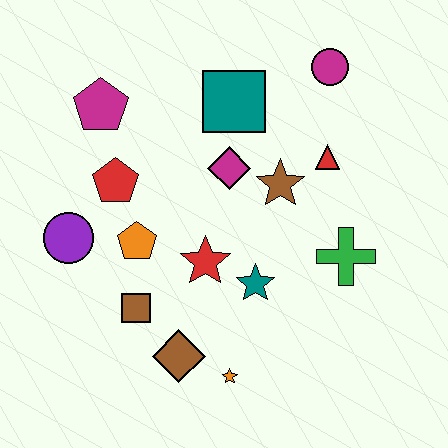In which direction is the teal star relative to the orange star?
The teal star is above the orange star.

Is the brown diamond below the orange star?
No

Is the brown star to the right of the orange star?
Yes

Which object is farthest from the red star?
The magenta circle is farthest from the red star.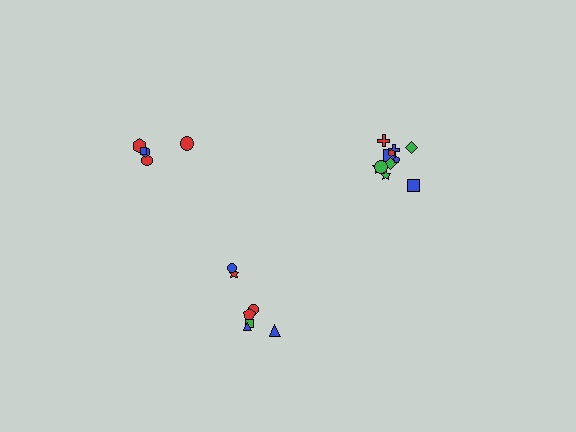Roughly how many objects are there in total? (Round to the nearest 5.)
Roughly 25 objects in total.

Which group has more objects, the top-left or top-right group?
The top-right group.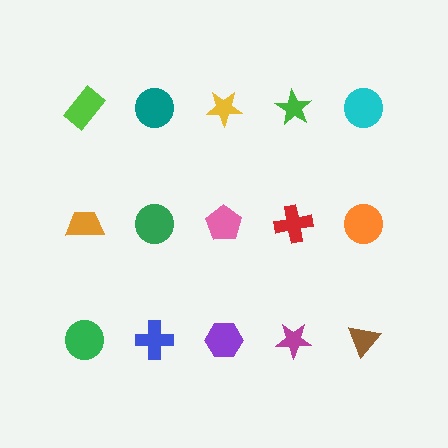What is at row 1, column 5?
A cyan circle.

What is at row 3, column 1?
A green circle.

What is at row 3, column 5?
A brown triangle.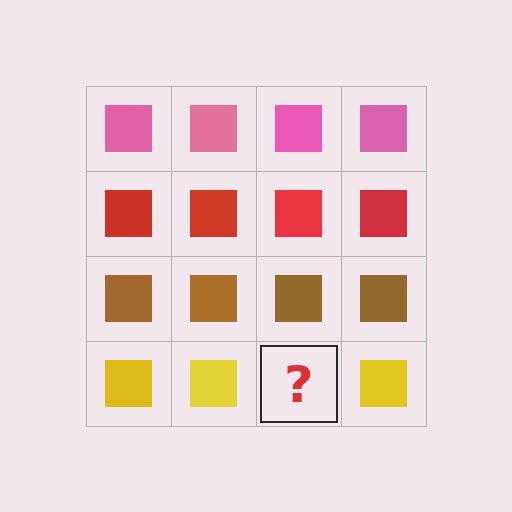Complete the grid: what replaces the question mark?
The question mark should be replaced with a yellow square.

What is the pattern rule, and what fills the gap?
The rule is that each row has a consistent color. The gap should be filled with a yellow square.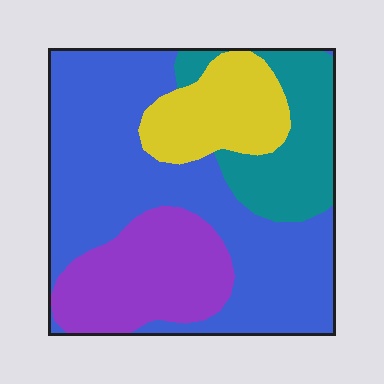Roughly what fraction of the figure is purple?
Purple takes up about one fifth (1/5) of the figure.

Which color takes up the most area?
Blue, at roughly 50%.